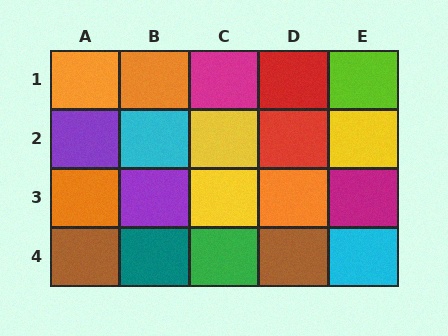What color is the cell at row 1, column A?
Orange.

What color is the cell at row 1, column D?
Red.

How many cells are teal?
1 cell is teal.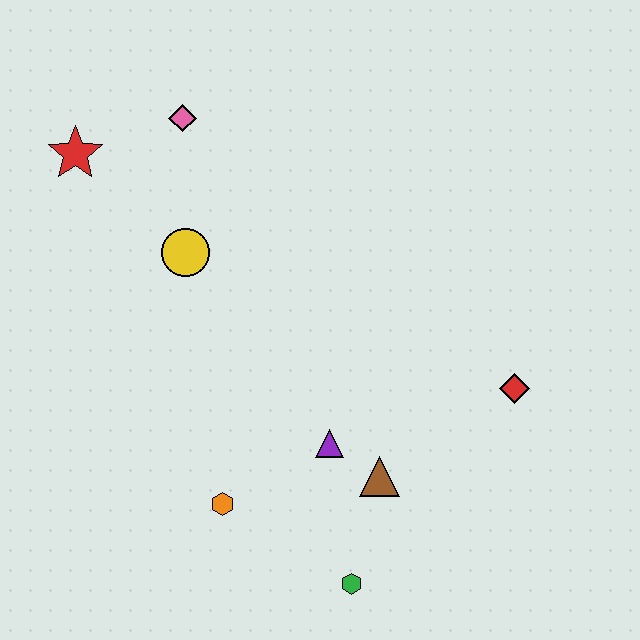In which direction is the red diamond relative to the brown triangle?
The red diamond is to the right of the brown triangle.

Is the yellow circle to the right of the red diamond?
No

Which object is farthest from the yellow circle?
The green hexagon is farthest from the yellow circle.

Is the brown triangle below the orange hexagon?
No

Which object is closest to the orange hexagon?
The purple triangle is closest to the orange hexagon.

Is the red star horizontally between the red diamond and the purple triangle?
No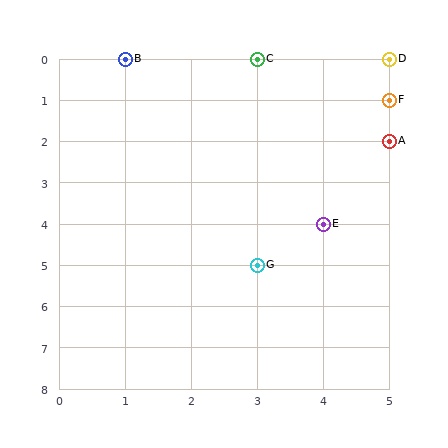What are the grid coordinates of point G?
Point G is at grid coordinates (3, 5).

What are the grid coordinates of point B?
Point B is at grid coordinates (1, 0).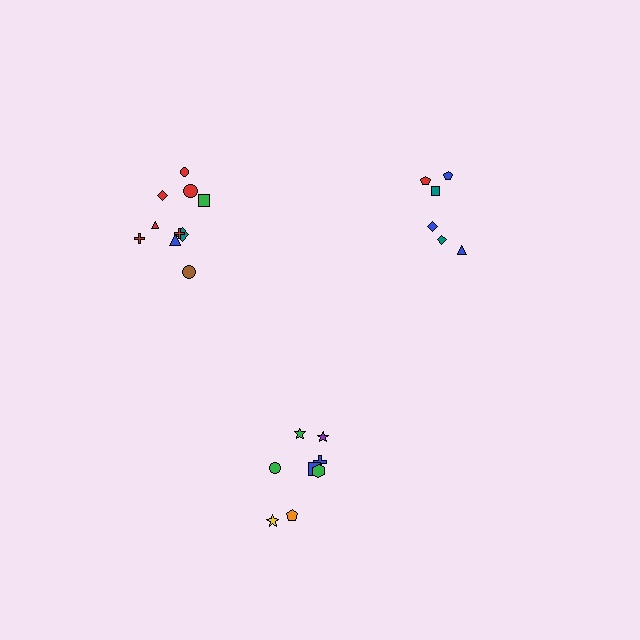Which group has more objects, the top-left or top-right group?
The top-left group.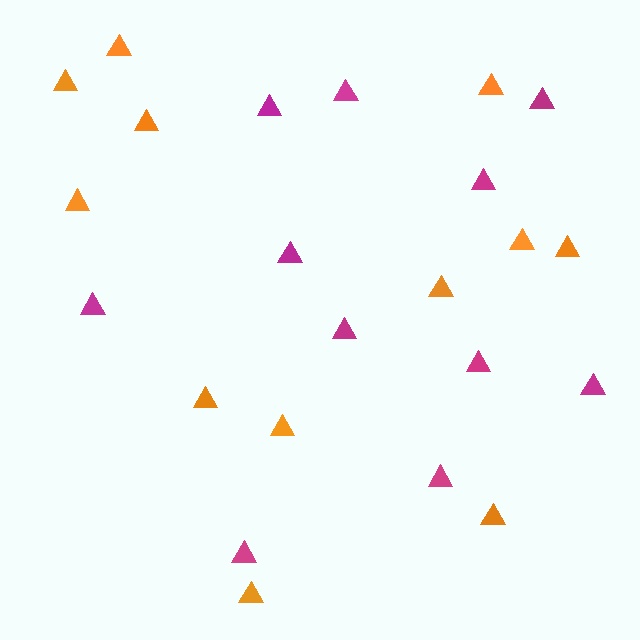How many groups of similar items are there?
There are 2 groups: one group of orange triangles (12) and one group of magenta triangles (11).